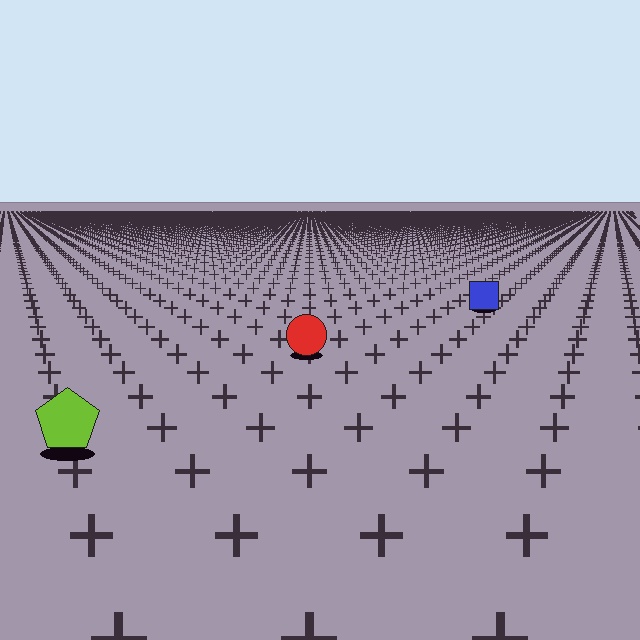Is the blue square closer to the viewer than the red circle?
No. The red circle is closer — you can tell from the texture gradient: the ground texture is coarser near it.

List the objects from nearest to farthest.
From nearest to farthest: the lime pentagon, the red circle, the blue square.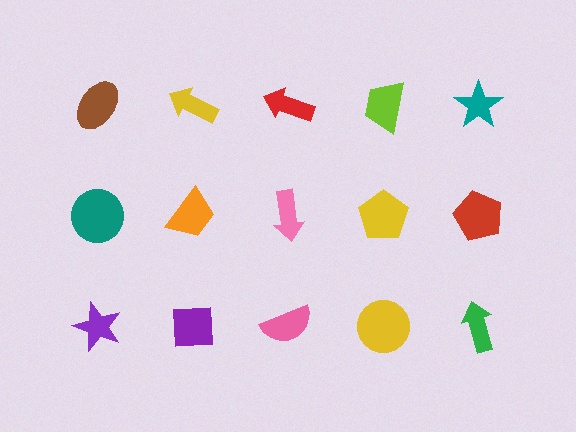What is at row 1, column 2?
A yellow arrow.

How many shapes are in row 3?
5 shapes.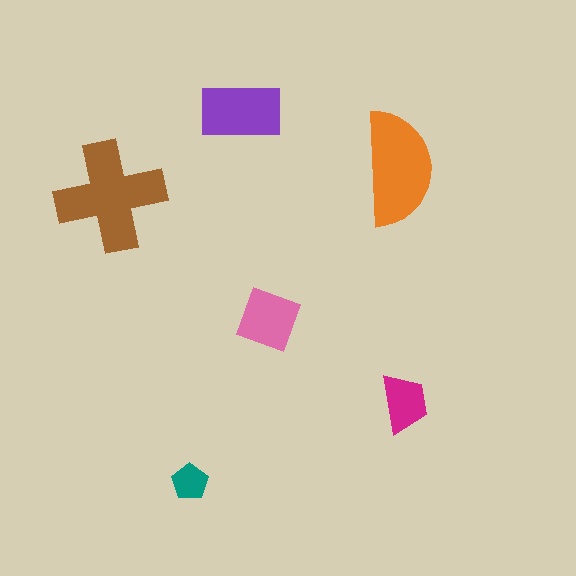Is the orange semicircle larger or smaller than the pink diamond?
Larger.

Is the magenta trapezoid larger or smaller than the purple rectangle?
Smaller.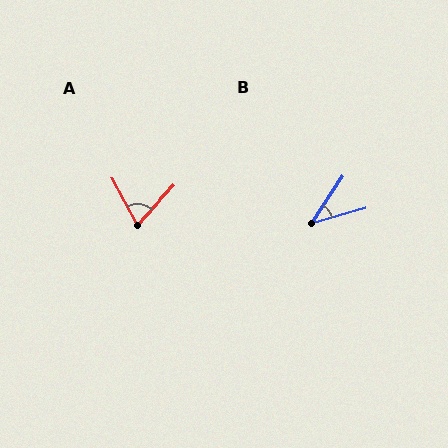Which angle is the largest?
A, at approximately 71 degrees.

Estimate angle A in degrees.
Approximately 71 degrees.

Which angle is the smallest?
B, at approximately 40 degrees.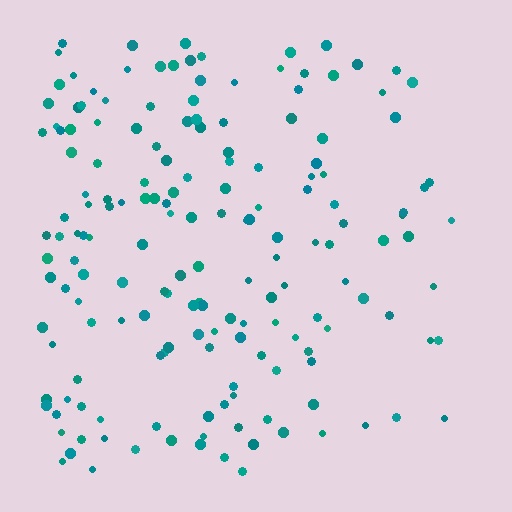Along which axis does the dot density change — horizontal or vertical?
Horizontal.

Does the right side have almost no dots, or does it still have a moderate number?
Still a moderate number, just noticeably fewer than the left.